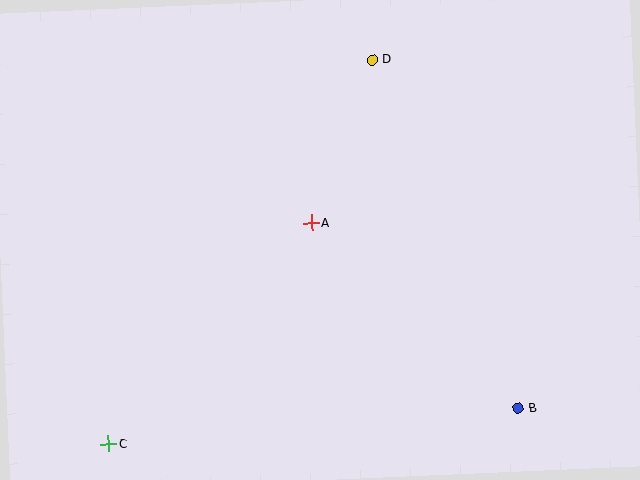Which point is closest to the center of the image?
Point A at (312, 223) is closest to the center.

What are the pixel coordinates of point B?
Point B is at (518, 409).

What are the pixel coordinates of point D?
Point D is at (373, 60).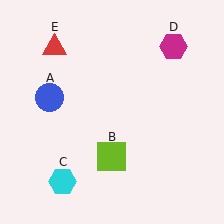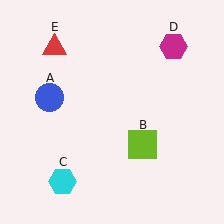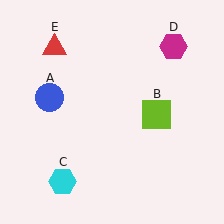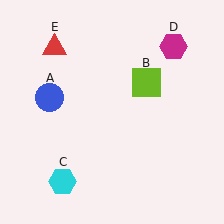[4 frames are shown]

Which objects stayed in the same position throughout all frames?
Blue circle (object A) and cyan hexagon (object C) and magenta hexagon (object D) and red triangle (object E) remained stationary.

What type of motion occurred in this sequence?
The lime square (object B) rotated counterclockwise around the center of the scene.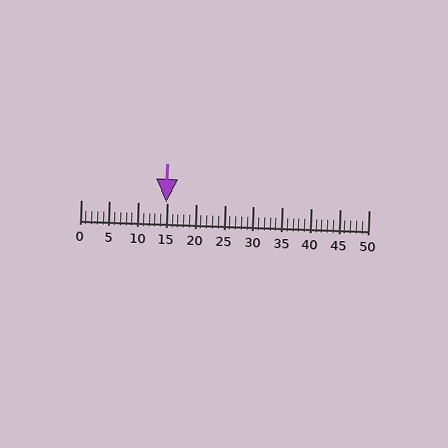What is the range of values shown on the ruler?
The ruler shows values from 0 to 50.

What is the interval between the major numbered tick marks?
The major tick marks are spaced 5 units apart.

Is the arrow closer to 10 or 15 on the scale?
The arrow is closer to 15.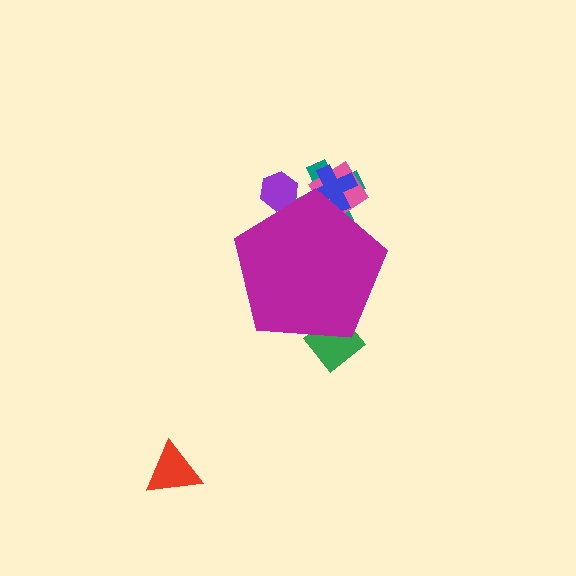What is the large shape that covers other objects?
A magenta pentagon.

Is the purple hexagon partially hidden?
Yes, the purple hexagon is partially hidden behind the magenta pentagon.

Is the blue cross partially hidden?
Yes, the blue cross is partially hidden behind the magenta pentagon.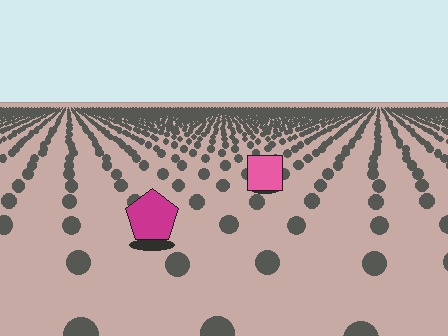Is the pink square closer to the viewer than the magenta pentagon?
No. The magenta pentagon is closer — you can tell from the texture gradient: the ground texture is coarser near it.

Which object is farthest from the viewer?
The pink square is farthest from the viewer. It appears smaller and the ground texture around it is denser.